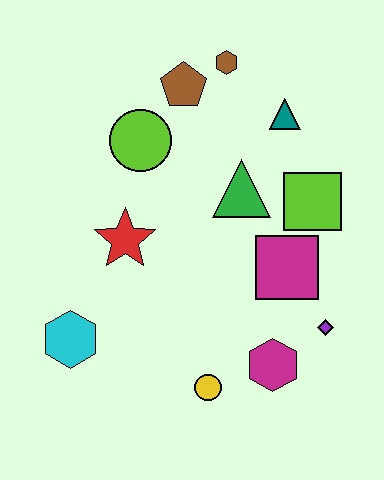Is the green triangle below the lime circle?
Yes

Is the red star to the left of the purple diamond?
Yes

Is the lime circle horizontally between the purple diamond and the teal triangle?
No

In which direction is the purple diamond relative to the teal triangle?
The purple diamond is below the teal triangle.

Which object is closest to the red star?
The lime circle is closest to the red star.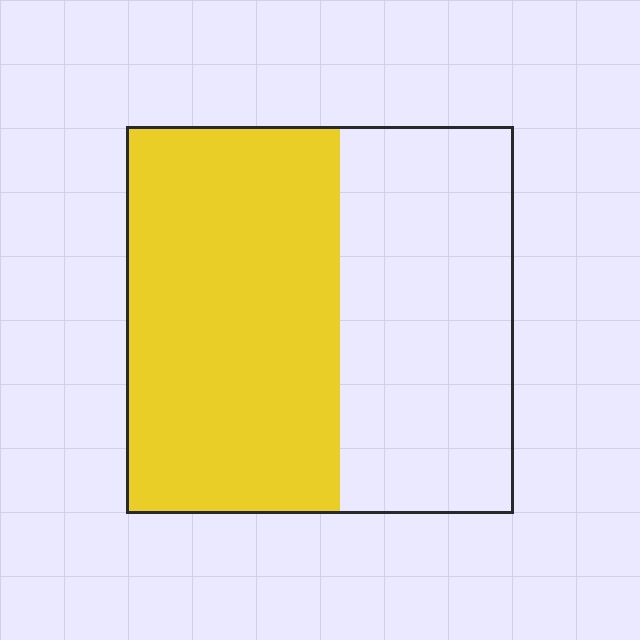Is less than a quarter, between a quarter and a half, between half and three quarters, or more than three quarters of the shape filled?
Between half and three quarters.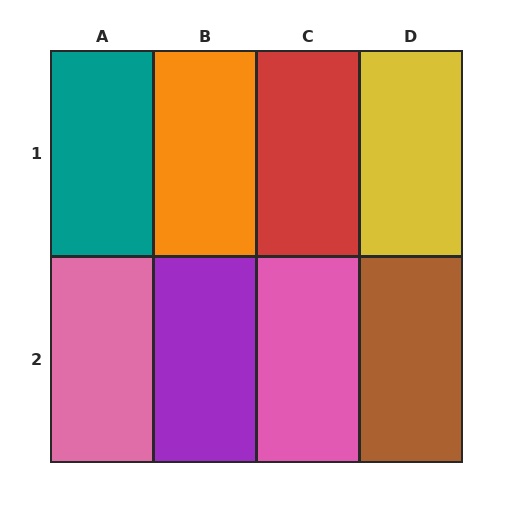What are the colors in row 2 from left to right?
Pink, purple, pink, brown.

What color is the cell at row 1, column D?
Yellow.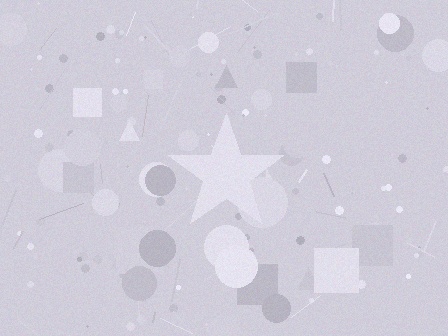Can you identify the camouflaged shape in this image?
The camouflaged shape is a star.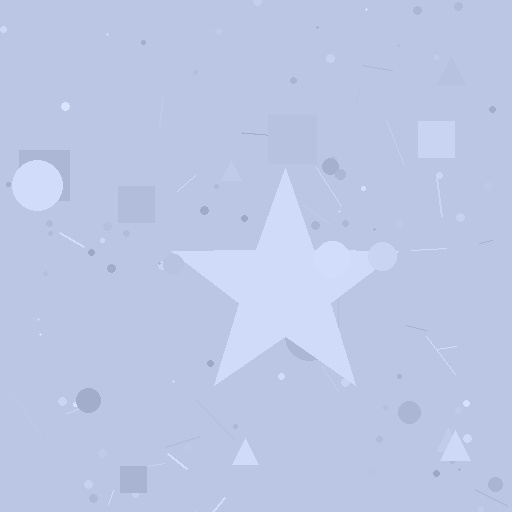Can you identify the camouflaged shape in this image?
The camouflaged shape is a star.